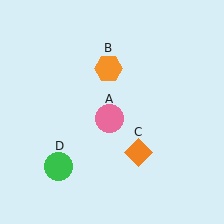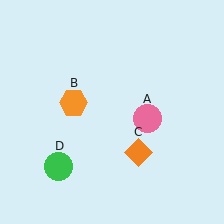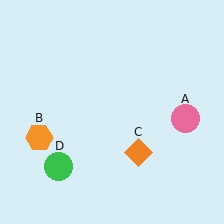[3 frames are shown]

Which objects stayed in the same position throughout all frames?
Orange diamond (object C) and green circle (object D) remained stationary.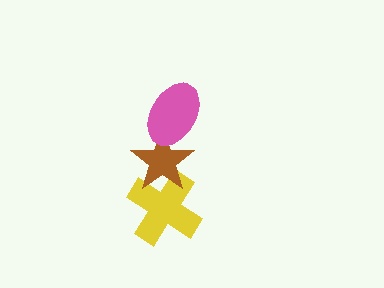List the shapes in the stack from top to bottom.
From top to bottom: the pink ellipse, the brown star, the yellow cross.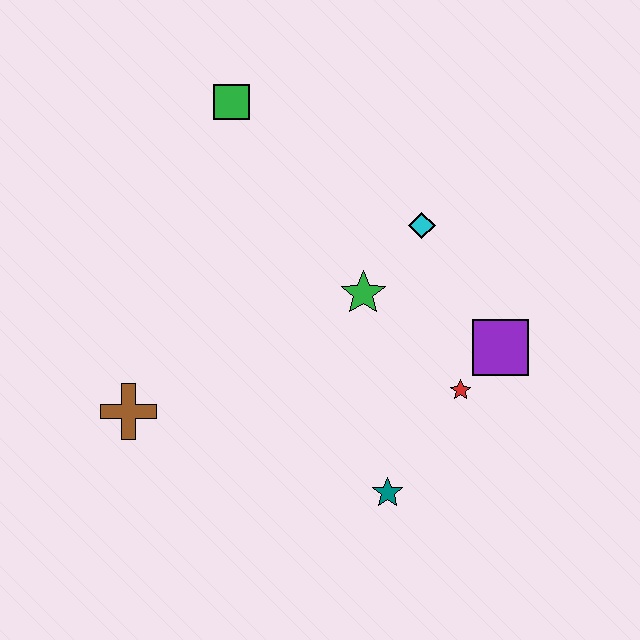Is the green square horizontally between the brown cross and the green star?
Yes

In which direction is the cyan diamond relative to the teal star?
The cyan diamond is above the teal star.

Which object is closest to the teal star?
The red star is closest to the teal star.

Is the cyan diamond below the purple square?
No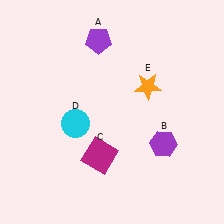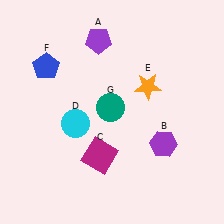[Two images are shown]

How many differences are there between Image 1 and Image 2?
There are 2 differences between the two images.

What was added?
A blue pentagon (F), a teal circle (G) were added in Image 2.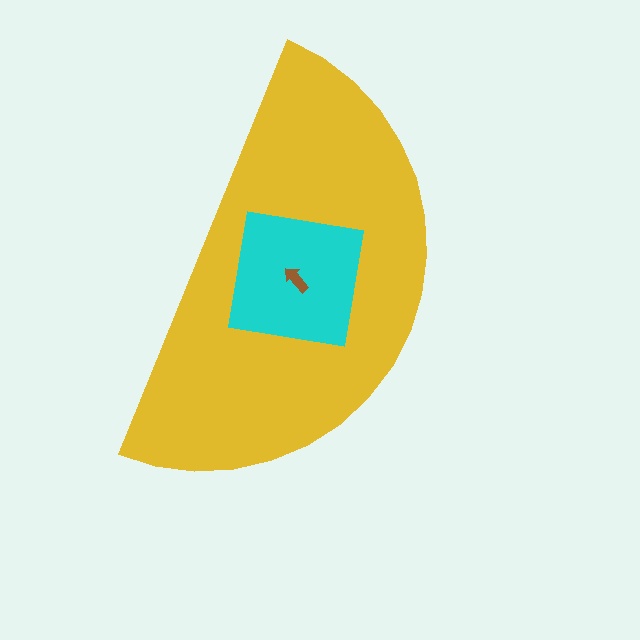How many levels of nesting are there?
3.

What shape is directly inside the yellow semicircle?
The cyan square.